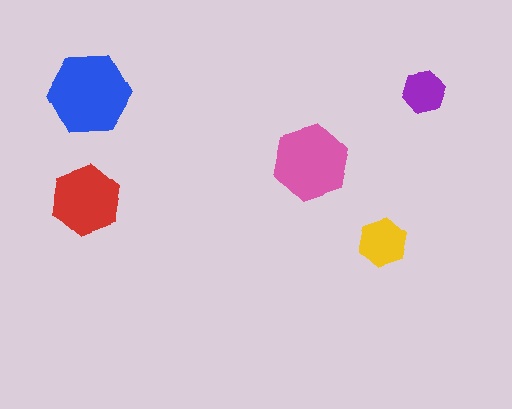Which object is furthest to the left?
The red hexagon is leftmost.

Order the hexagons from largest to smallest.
the blue one, the pink one, the red one, the yellow one, the purple one.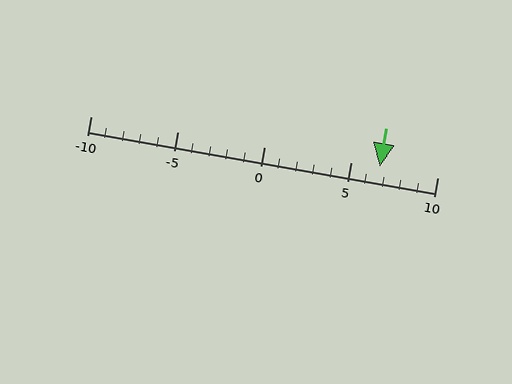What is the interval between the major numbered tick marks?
The major tick marks are spaced 5 units apart.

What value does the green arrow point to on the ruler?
The green arrow points to approximately 7.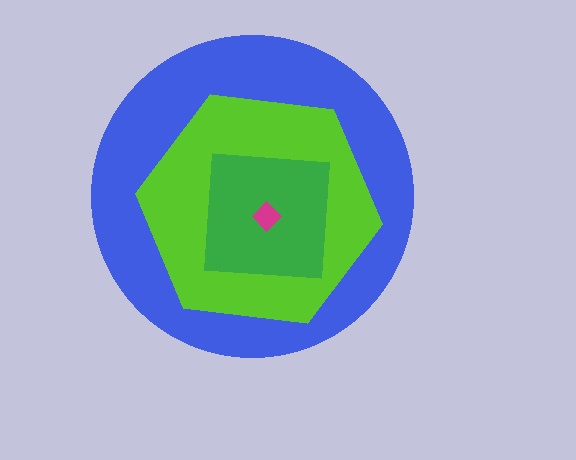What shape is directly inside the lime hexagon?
The green square.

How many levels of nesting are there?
4.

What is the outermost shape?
The blue circle.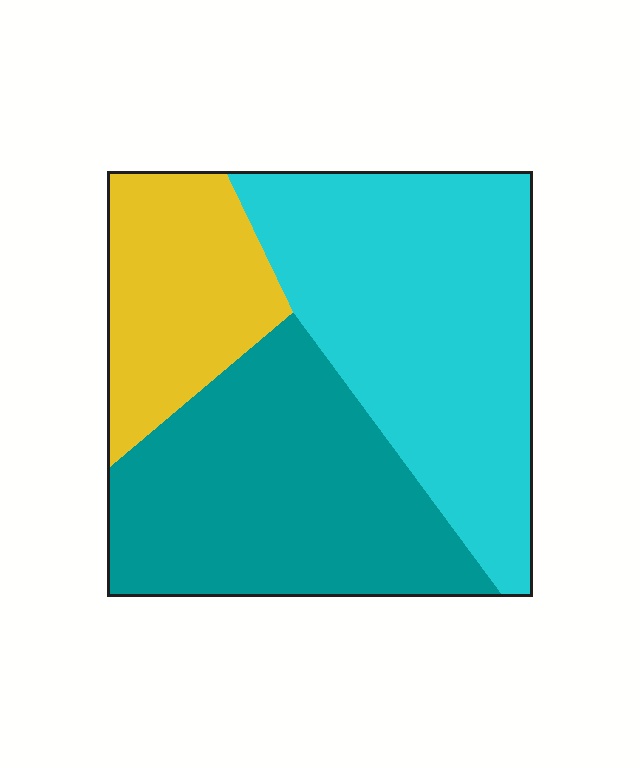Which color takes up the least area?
Yellow, at roughly 20%.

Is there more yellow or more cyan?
Cyan.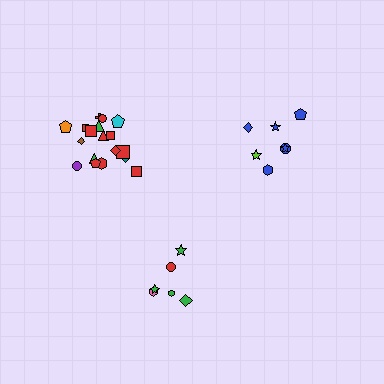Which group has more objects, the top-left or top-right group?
The top-left group.